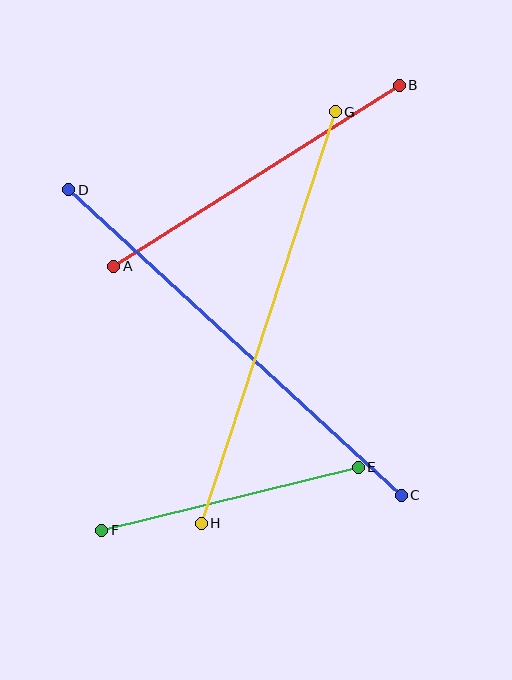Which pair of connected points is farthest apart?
Points C and D are farthest apart.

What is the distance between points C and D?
The distance is approximately 452 pixels.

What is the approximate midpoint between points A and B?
The midpoint is at approximately (256, 176) pixels.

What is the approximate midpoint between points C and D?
The midpoint is at approximately (235, 343) pixels.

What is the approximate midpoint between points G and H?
The midpoint is at approximately (268, 318) pixels.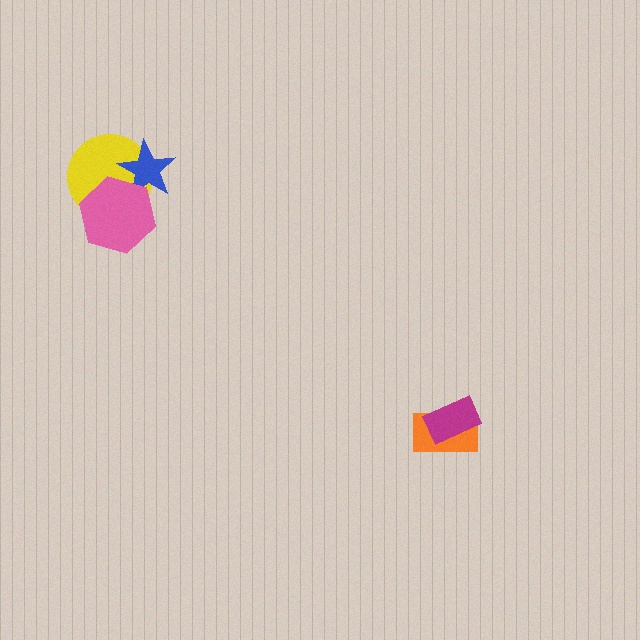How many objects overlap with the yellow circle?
2 objects overlap with the yellow circle.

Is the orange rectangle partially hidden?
Yes, it is partially covered by another shape.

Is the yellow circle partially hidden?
Yes, it is partially covered by another shape.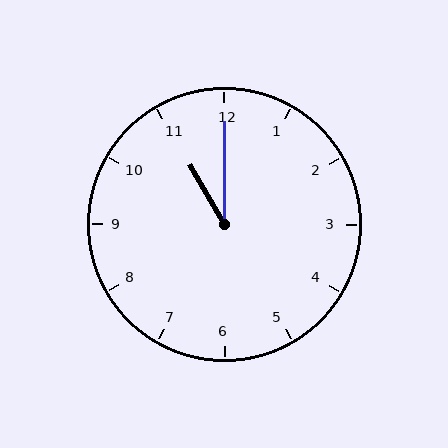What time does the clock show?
11:00.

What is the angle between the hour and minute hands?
Approximately 30 degrees.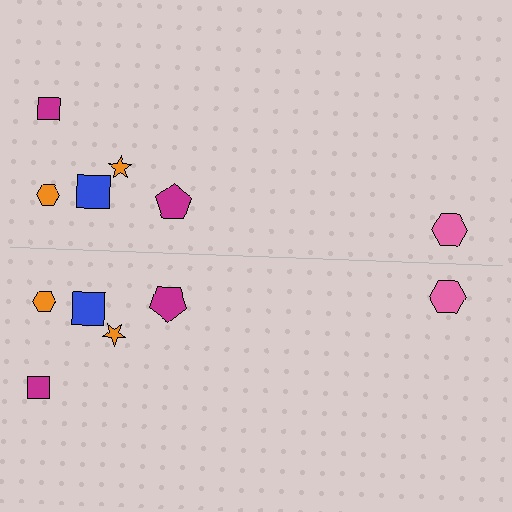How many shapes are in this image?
There are 12 shapes in this image.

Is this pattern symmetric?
Yes, this pattern has bilateral (reflection) symmetry.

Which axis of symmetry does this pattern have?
The pattern has a horizontal axis of symmetry running through the center of the image.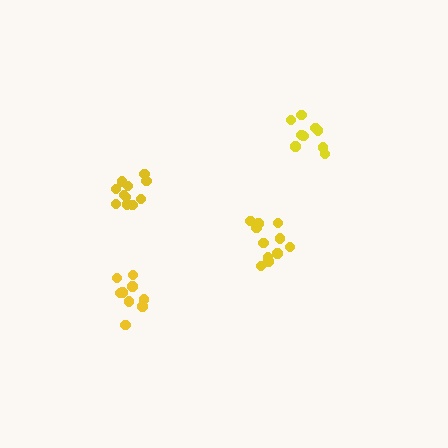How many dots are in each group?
Group 1: 9 dots, Group 2: 9 dots, Group 3: 11 dots, Group 4: 11 dots (40 total).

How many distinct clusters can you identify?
There are 4 distinct clusters.